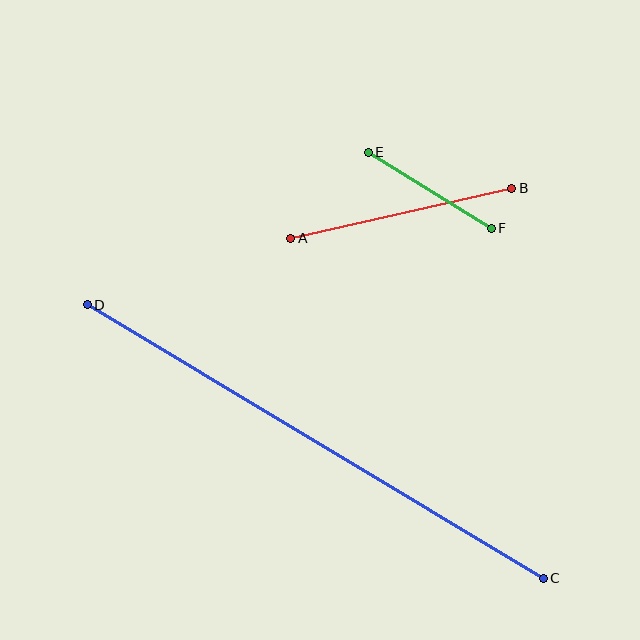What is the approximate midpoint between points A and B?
The midpoint is at approximately (401, 213) pixels.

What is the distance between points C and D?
The distance is approximately 531 pixels.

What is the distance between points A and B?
The distance is approximately 227 pixels.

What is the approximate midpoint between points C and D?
The midpoint is at approximately (315, 441) pixels.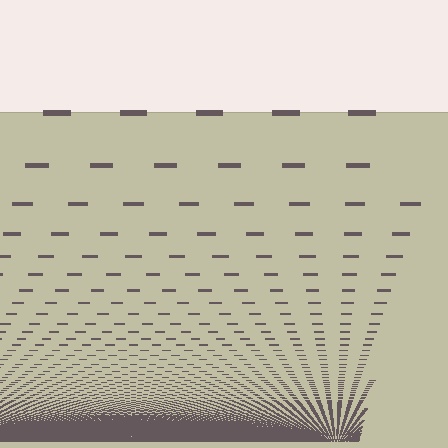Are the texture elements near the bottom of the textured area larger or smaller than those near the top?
Smaller. The gradient is inverted — elements near the bottom are smaller and denser.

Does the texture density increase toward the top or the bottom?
Density increases toward the bottom.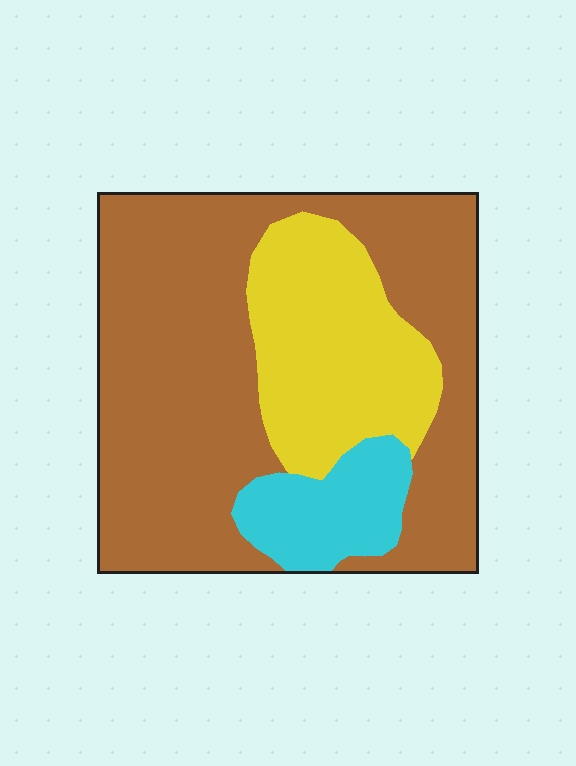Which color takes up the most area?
Brown, at roughly 65%.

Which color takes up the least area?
Cyan, at roughly 10%.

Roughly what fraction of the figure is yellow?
Yellow takes up about one quarter (1/4) of the figure.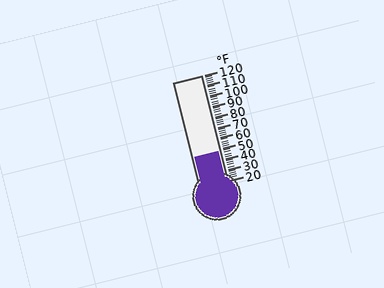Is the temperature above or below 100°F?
The temperature is below 100°F.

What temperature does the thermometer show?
The thermometer shows approximately 48°F.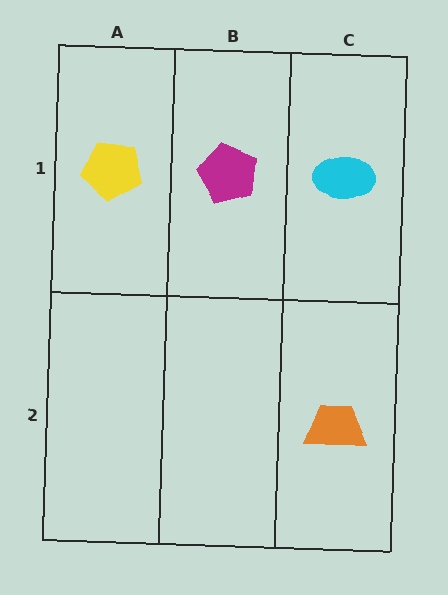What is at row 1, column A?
A yellow pentagon.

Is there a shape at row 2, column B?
No, that cell is empty.